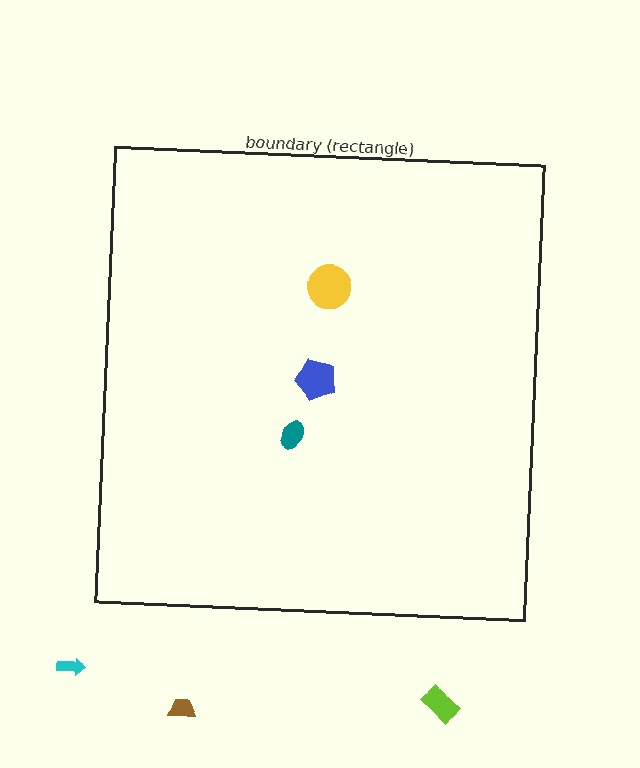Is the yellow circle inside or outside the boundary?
Inside.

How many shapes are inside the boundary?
3 inside, 3 outside.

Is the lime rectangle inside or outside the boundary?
Outside.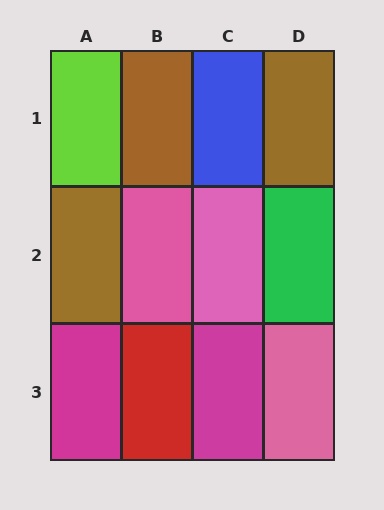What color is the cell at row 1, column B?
Brown.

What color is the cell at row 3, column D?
Pink.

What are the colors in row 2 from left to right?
Brown, pink, pink, green.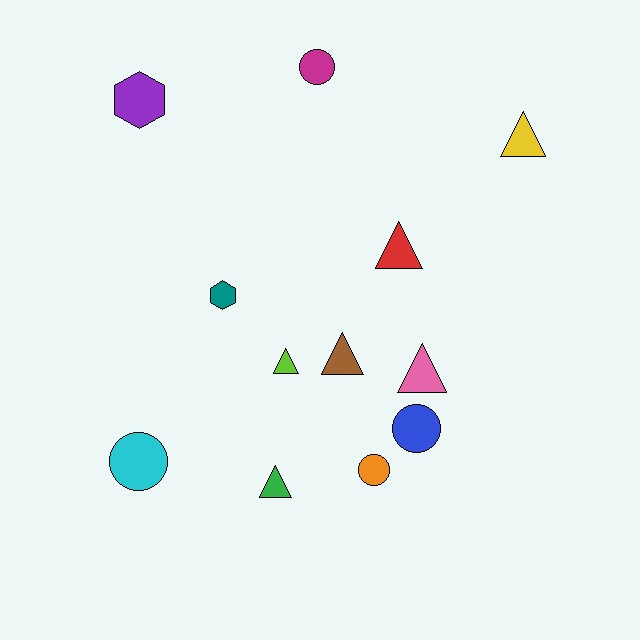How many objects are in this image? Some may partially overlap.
There are 12 objects.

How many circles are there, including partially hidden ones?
There are 4 circles.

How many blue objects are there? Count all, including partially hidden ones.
There is 1 blue object.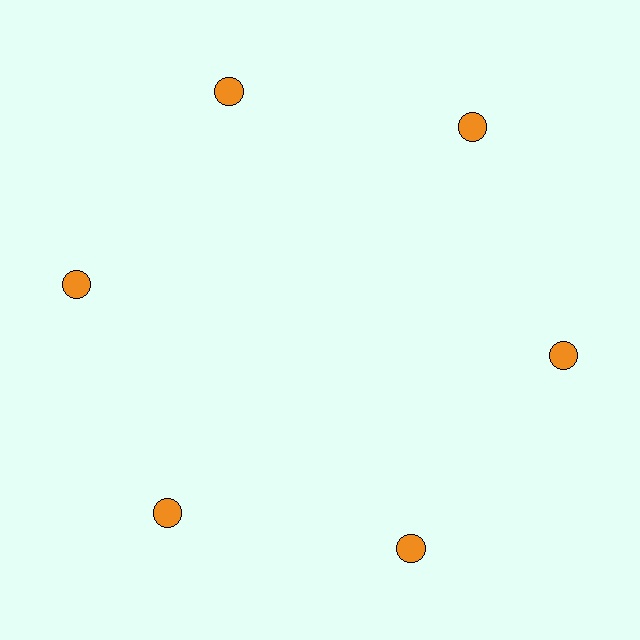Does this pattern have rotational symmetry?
Yes, this pattern has 6-fold rotational symmetry. It looks the same after rotating 60 degrees around the center.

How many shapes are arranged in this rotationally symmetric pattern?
There are 6 shapes, arranged in 6 groups of 1.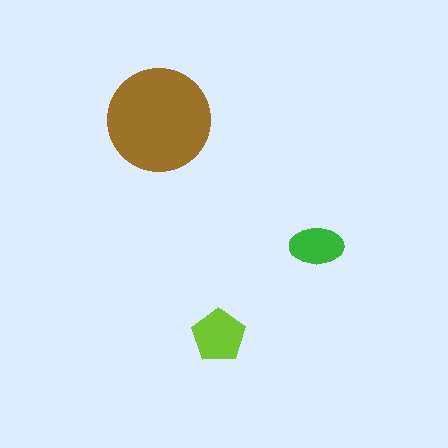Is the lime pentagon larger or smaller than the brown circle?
Smaller.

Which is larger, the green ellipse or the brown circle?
The brown circle.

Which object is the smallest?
The green ellipse.